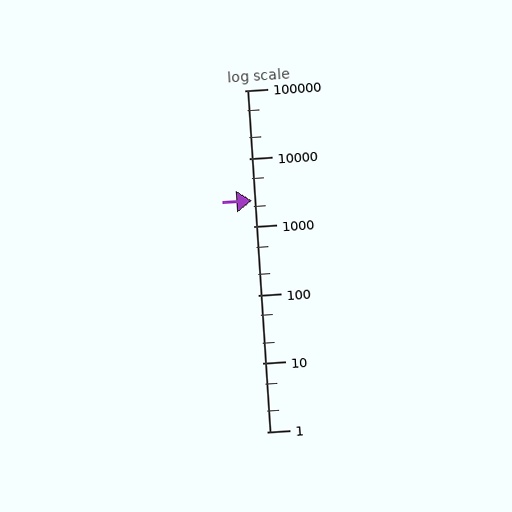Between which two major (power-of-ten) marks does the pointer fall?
The pointer is between 1000 and 10000.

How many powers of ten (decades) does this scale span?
The scale spans 5 decades, from 1 to 100000.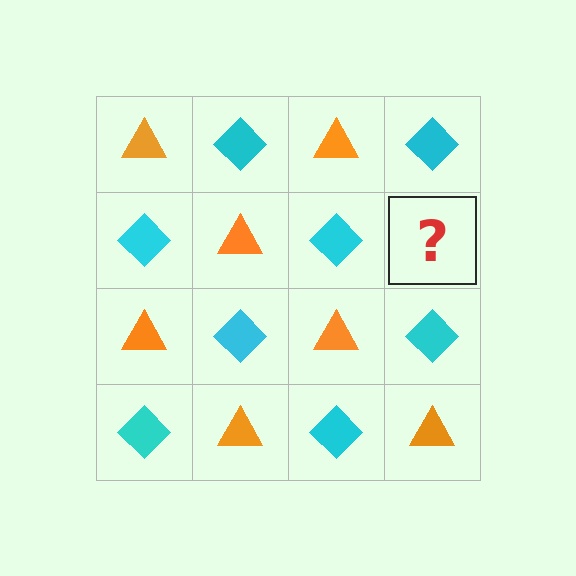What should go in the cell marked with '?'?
The missing cell should contain an orange triangle.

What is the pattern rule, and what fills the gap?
The rule is that it alternates orange triangle and cyan diamond in a checkerboard pattern. The gap should be filled with an orange triangle.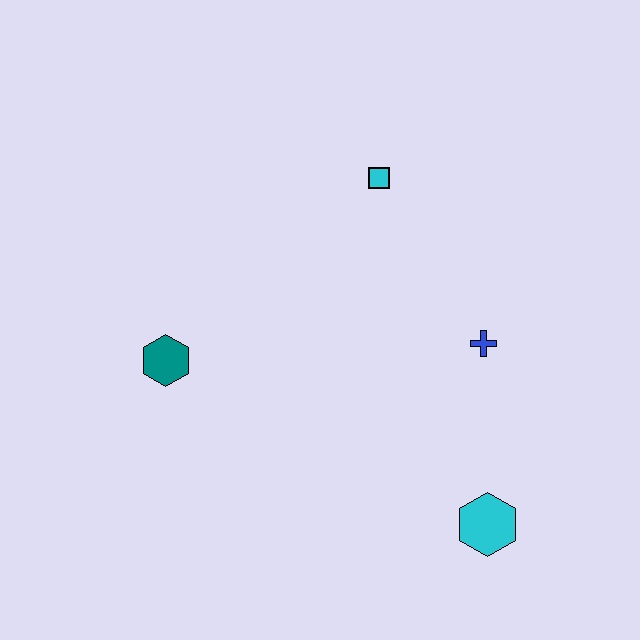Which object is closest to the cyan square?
The blue cross is closest to the cyan square.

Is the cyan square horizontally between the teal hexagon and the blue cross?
Yes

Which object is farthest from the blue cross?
The teal hexagon is farthest from the blue cross.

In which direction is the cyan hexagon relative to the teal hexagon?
The cyan hexagon is to the right of the teal hexagon.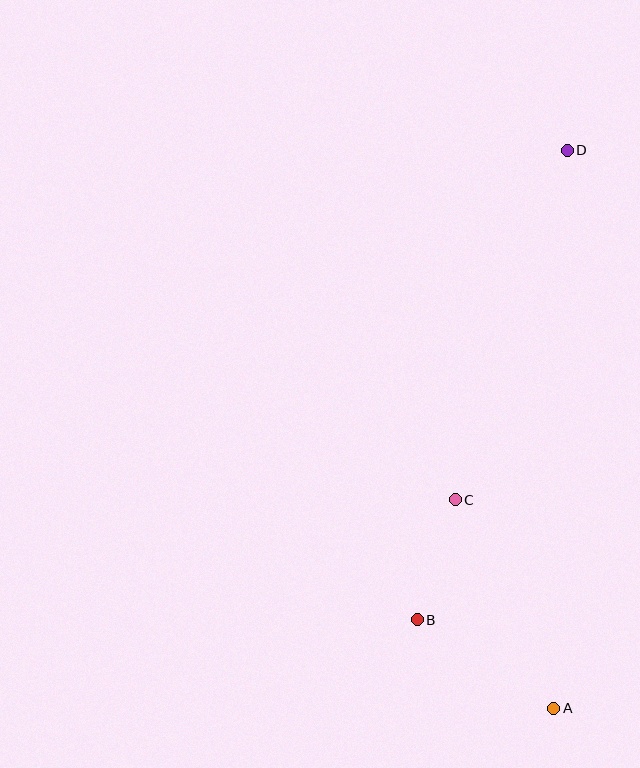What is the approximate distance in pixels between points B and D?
The distance between B and D is approximately 493 pixels.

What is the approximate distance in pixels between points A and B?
The distance between A and B is approximately 163 pixels.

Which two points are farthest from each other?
Points A and D are farthest from each other.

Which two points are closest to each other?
Points B and C are closest to each other.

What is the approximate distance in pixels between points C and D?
The distance between C and D is approximately 367 pixels.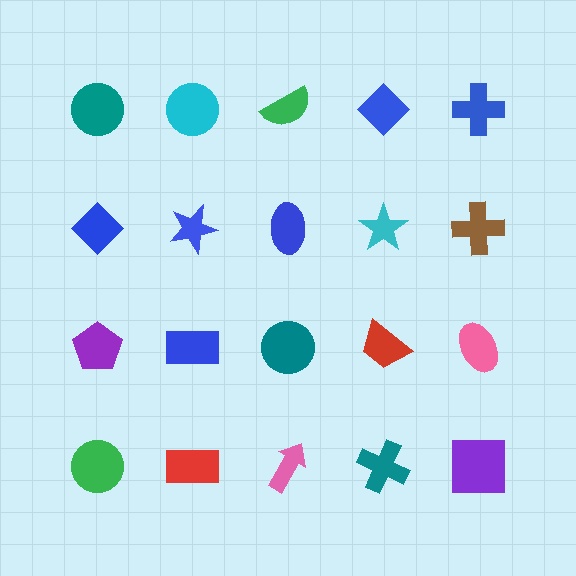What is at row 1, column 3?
A green semicircle.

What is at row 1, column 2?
A cyan circle.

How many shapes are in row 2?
5 shapes.